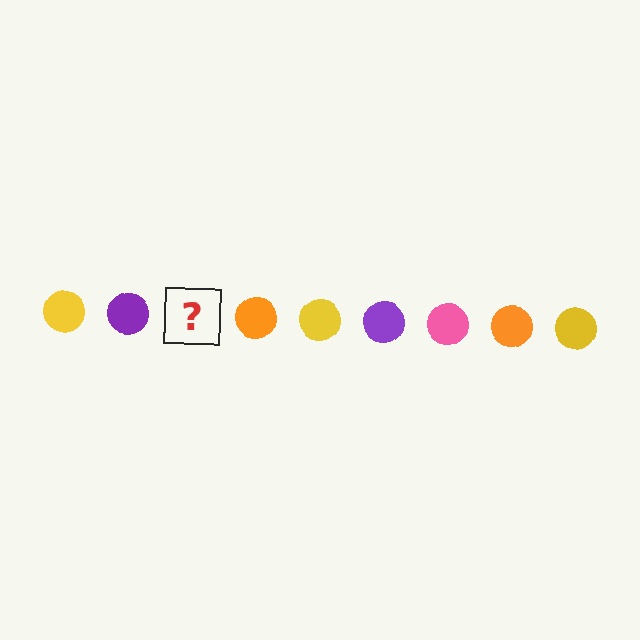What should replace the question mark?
The question mark should be replaced with a pink circle.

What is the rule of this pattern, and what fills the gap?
The rule is that the pattern cycles through yellow, purple, pink, orange circles. The gap should be filled with a pink circle.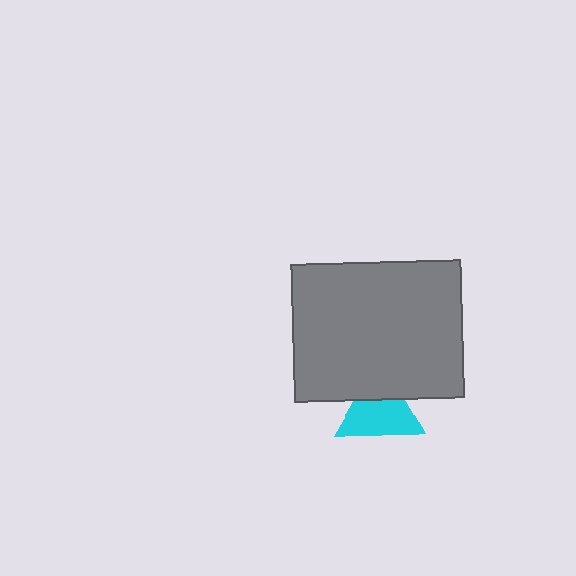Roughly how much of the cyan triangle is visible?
Most of it is visible (roughly 68%).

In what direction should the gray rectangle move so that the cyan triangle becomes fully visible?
The gray rectangle should move up. That is the shortest direction to clear the overlap and leave the cyan triangle fully visible.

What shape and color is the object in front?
The object in front is a gray rectangle.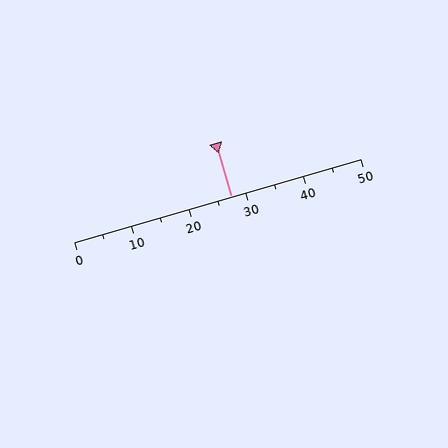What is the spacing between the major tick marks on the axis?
The major ticks are spaced 10 apart.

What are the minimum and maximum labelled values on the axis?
The axis runs from 0 to 50.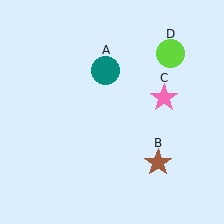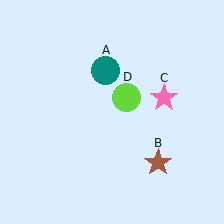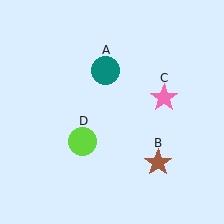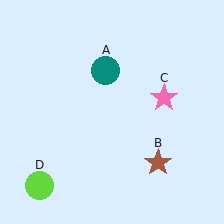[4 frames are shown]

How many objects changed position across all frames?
1 object changed position: lime circle (object D).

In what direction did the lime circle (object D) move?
The lime circle (object D) moved down and to the left.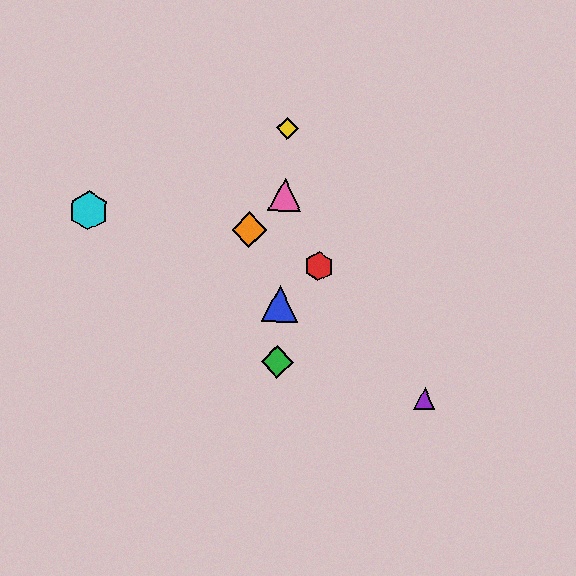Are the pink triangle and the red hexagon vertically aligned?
No, the pink triangle is at x≈285 and the red hexagon is at x≈319.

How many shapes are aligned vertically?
4 shapes (the blue triangle, the green diamond, the yellow diamond, the pink triangle) are aligned vertically.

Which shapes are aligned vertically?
The blue triangle, the green diamond, the yellow diamond, the pink triangle are aligned vertically.